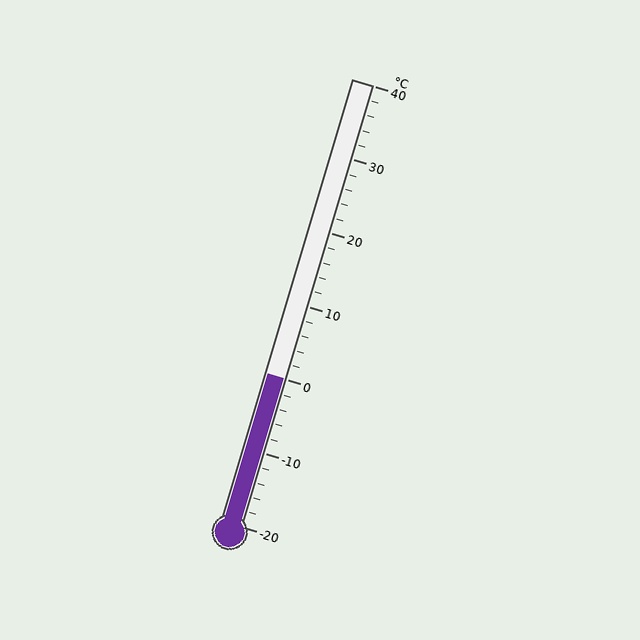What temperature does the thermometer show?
The thermometer shows approximately 0°C.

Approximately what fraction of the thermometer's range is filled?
The thermometer is filled to approximately 35% of its range.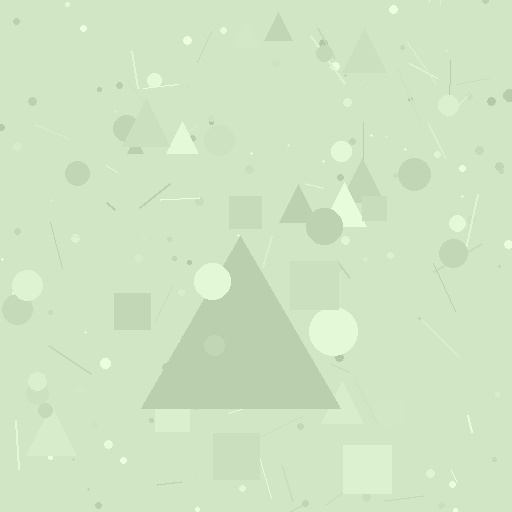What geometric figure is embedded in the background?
A triangle is embedded in the background.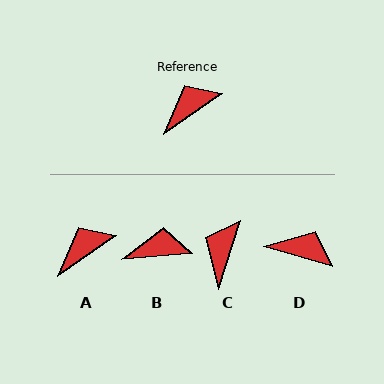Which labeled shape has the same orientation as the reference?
A.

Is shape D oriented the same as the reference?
No, it is off by about 52 degrees.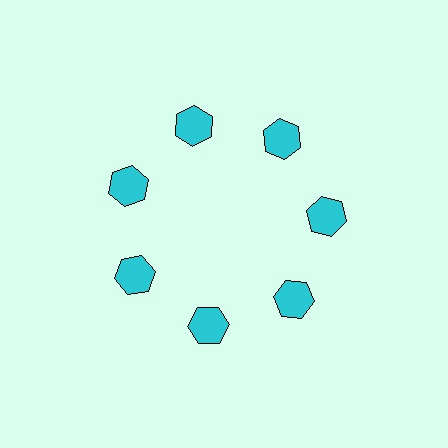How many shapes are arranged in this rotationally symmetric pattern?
There are 7 shapes, arranged in 7 groups of 1.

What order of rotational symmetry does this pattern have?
This pattern has 7-fold rotational symmetry.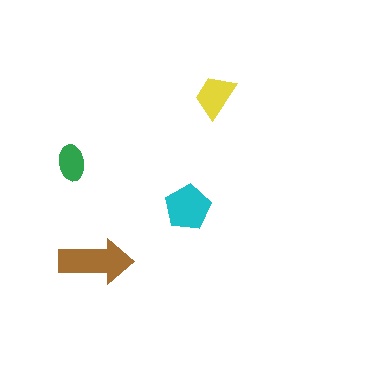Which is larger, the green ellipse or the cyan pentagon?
The cyan pentagon.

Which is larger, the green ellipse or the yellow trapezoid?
The yellow trapezoid.